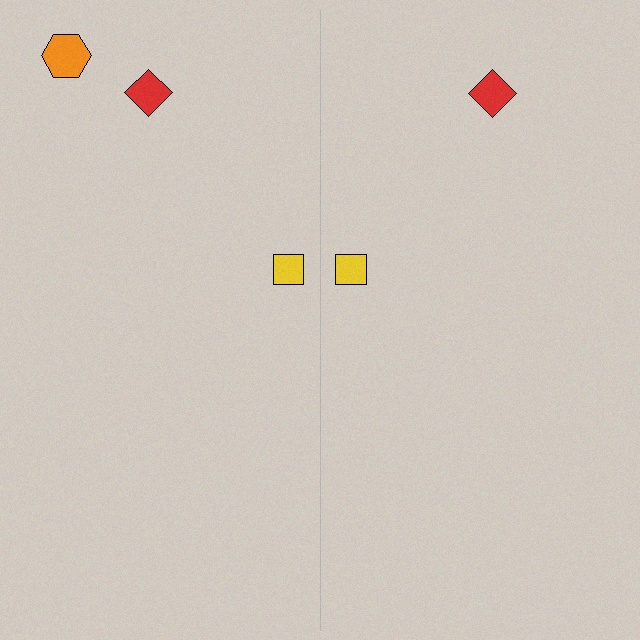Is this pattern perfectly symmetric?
No, the pattern is not perfectly symmetric. A orange hexagon is missing from the right side.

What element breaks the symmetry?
A orange hexagon is missing from the right side.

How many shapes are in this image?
There are 5 shapes in this image.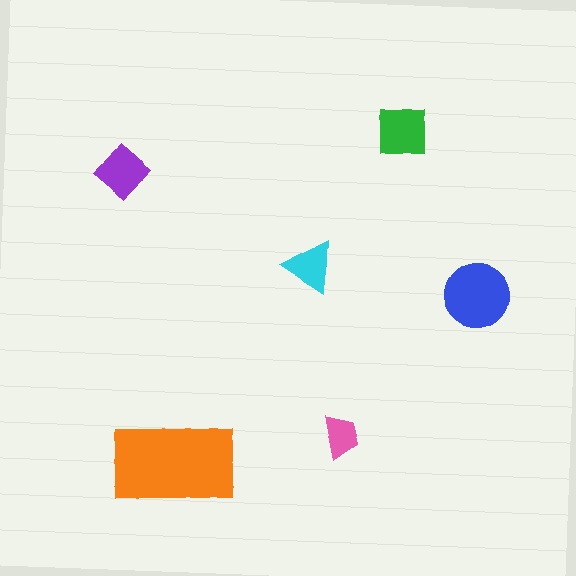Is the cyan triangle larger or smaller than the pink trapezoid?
Larger.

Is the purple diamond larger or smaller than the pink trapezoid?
Larger.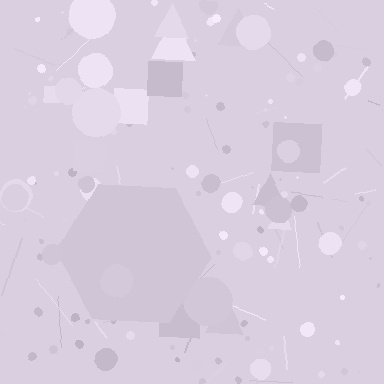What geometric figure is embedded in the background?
A hexagon is embedded in the background.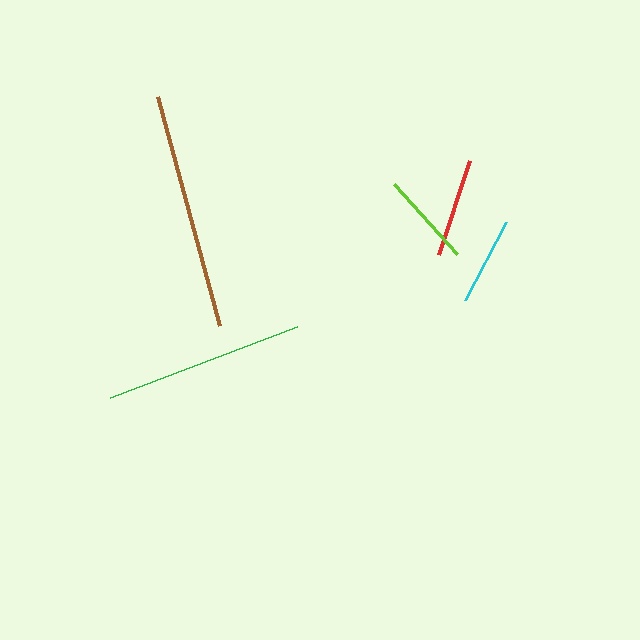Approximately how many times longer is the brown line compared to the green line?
The brown line is approximately 1.2 times the length of the green line.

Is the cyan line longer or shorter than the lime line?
The lime line is longer than the cyan line.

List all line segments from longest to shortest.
From longest to shortest: brown, green, red, lime, cyan.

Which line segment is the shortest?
The cyan line is the shortest at approximately 89 pixels.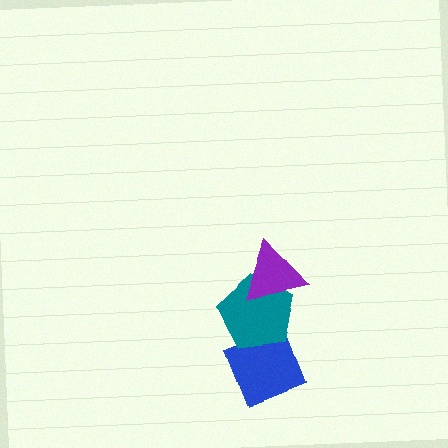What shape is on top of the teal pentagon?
The purple triangle is on top of the teal pentagon.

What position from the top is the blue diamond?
The blue diamond is 3rd from the top.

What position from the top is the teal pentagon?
The teal pentagon is 2nd from the top.